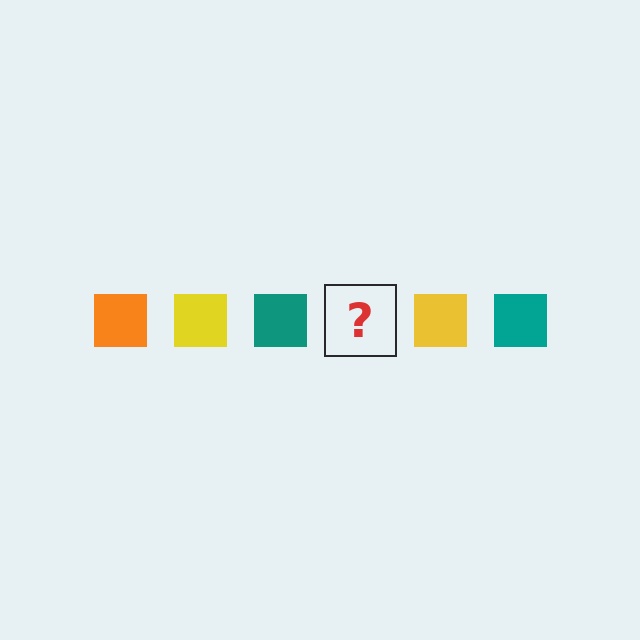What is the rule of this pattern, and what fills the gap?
The rule is that the pattern cycles through orange, yellow, teal squares. The gap should be filled with an orange square.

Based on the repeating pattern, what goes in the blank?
The blank should be an orange square.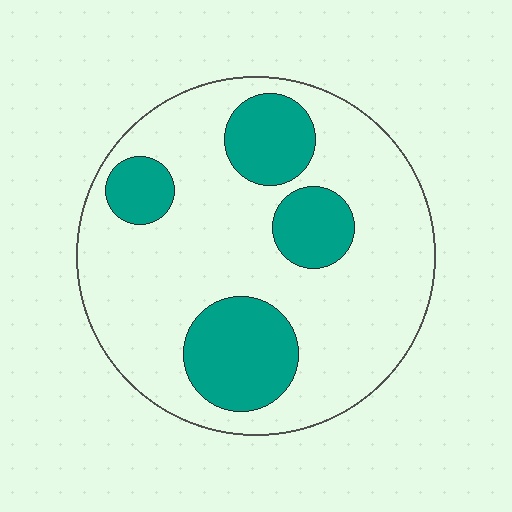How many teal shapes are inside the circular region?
4.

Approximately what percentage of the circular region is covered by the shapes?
Approximately 25%.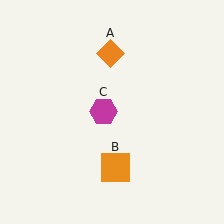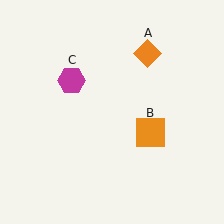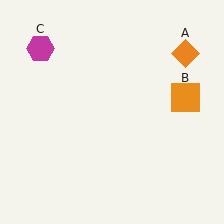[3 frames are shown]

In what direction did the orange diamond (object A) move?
The orange diamond (object A) moved right.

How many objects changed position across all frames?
3 objects changed position: orange diamond (object A), orange square (object B), magenta hexagon (object C).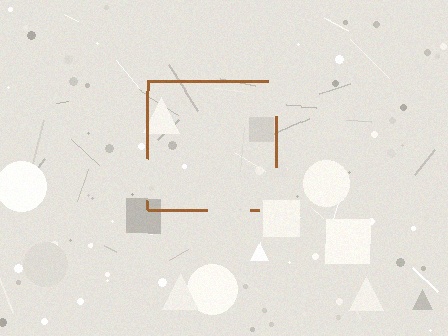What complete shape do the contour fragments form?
The contour fragments form a square.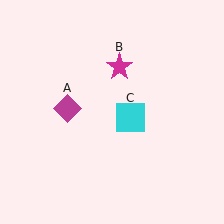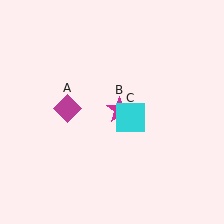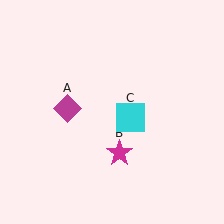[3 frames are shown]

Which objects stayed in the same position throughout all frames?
Magenta diamond (object A) and cyan square (object C) remained stationary.